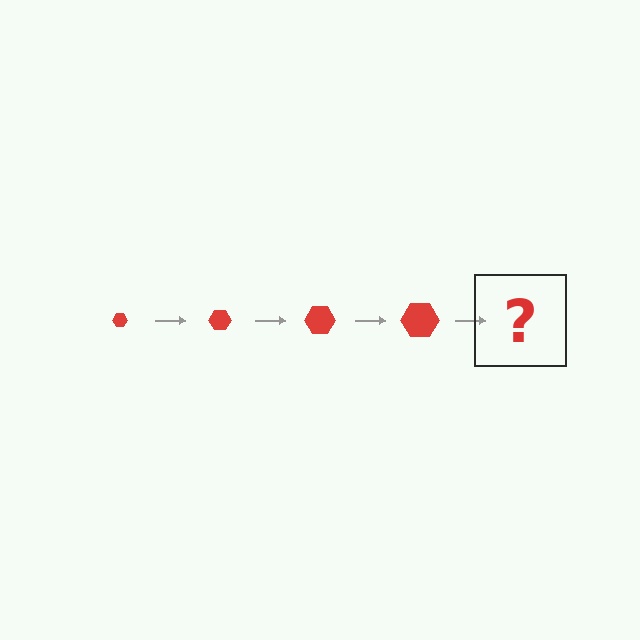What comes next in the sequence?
The next element should be a red hexagon, larger than the previous one.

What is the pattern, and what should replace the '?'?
The pattern is that the hexagon gets progressively larger each step. The '?' should be a red hexagon, larger than the previous one.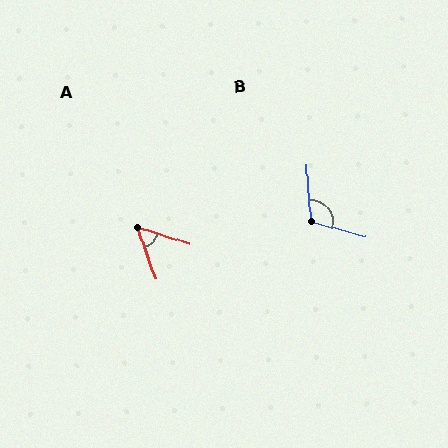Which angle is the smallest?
A, at approximately 53 degrees.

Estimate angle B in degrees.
Approximately 109 degrees.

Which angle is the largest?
B, at approximately 109 degrees.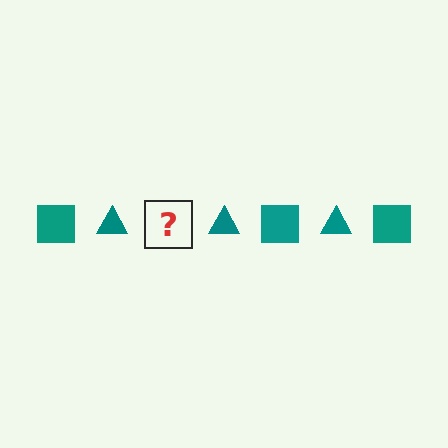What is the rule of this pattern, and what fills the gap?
The rule is that the pattern cycles through square, triangle shapes in teal. The gap should be filled with a teal square.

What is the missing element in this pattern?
The missing element is a teal square.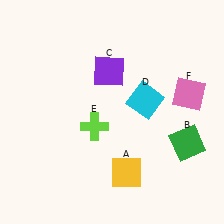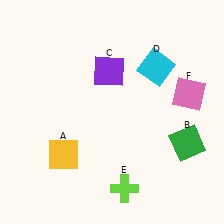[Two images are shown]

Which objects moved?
The objects that moved are: the yellow square (A), the cyan square (D), the lime cross (E).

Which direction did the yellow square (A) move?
The yellow square (A) moved left.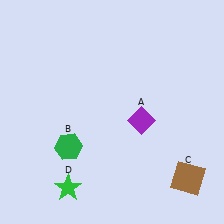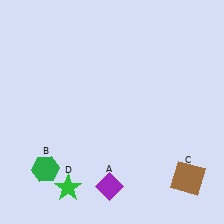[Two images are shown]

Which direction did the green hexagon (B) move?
The green hexagon (B) moved left.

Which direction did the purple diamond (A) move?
The purple diamond (A) moved down.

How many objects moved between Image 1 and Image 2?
2 objects moved between the two images.